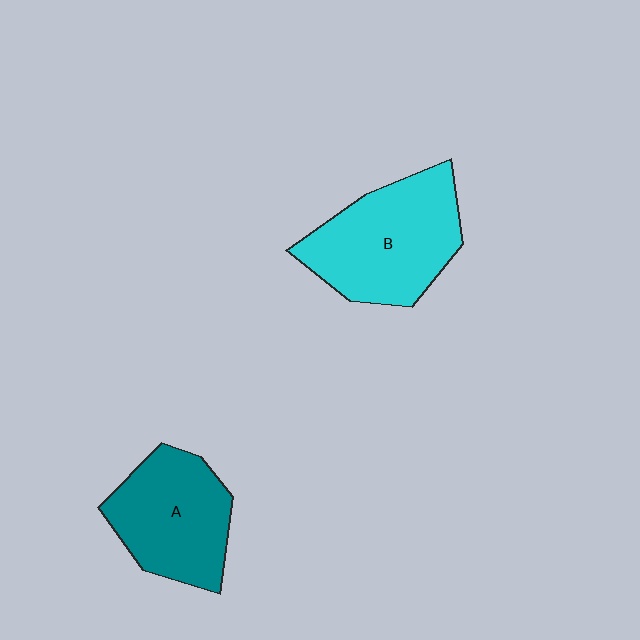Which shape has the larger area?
Shape B (cyan).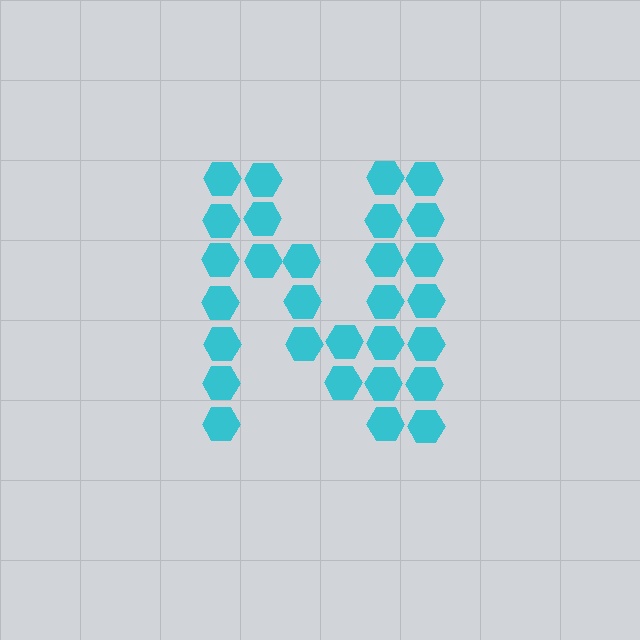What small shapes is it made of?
It is made of small hexagons.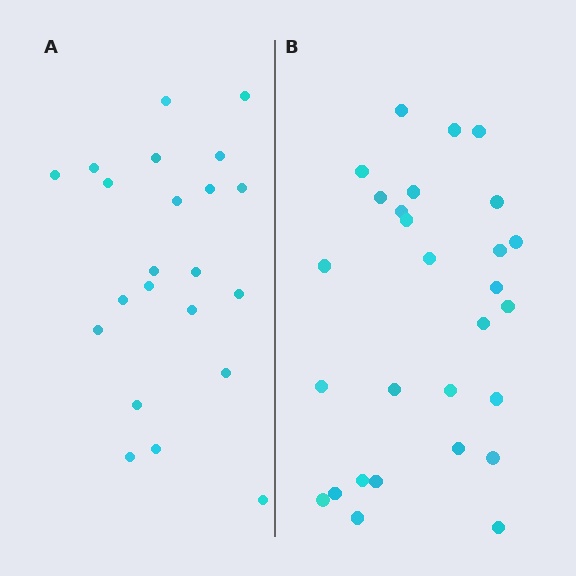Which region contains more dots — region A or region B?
Region B (the right region) has more dots.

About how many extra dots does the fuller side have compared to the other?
Region B has about 6 more dots than region A.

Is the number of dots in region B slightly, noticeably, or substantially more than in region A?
Region B has noticeably more, but not dramatically so. The ratio is roughly 1.3 to 1.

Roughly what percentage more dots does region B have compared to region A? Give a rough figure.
About 25% more.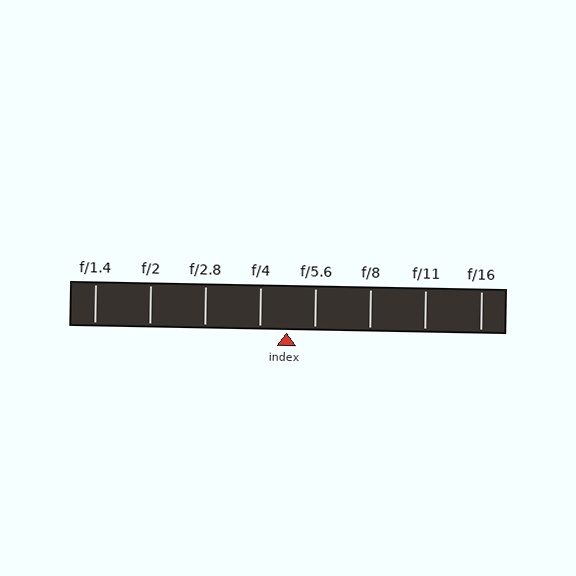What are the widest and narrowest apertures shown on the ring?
The widest aperture shown is f/1.4 and the narrowest is f/16.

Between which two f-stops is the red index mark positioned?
The index mark is between f/4 and f/5.6.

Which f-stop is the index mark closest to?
The index mark is closest to f/4.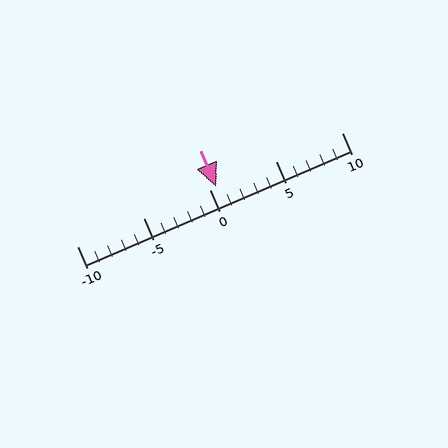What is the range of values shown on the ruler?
The ruler shows values from -10 to 10.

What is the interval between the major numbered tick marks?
The major tick marks are spaced 5 units apart.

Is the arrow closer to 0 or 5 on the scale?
The arrow is closer to 0.